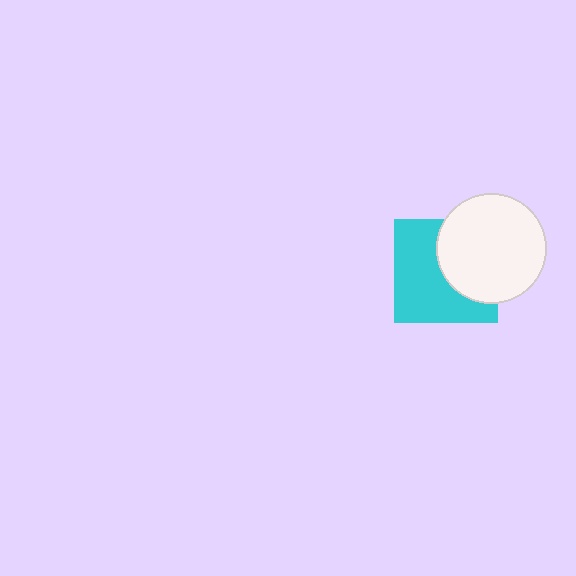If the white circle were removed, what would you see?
You would see the complete cyan square.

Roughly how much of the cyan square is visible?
About half of it is visible (roughly 59%).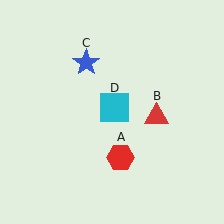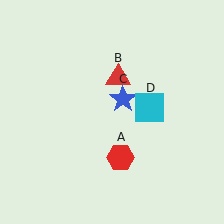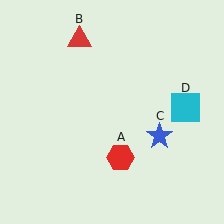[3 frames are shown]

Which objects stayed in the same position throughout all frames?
Red hexagon (object A) remained stationary.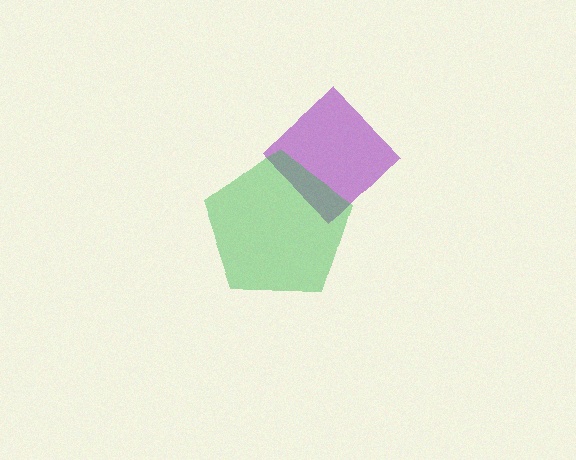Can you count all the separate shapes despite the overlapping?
Yes, there are 2 separate shapes.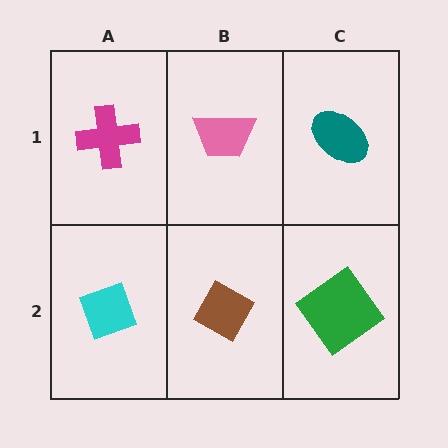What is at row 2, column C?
A green diamond.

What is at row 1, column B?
A pink trapezoid.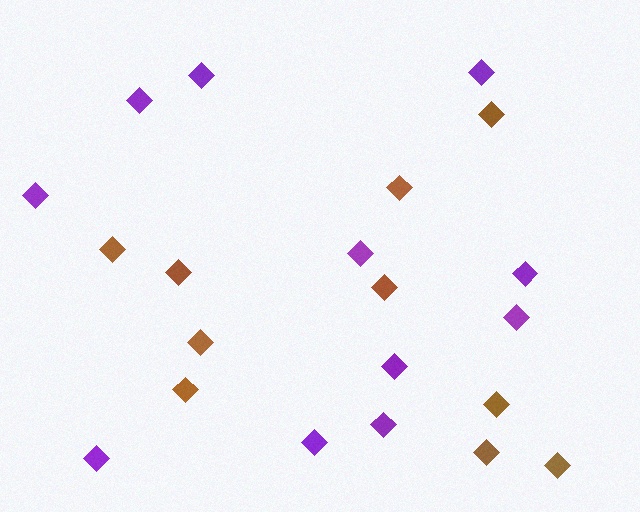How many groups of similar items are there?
There are 2 groups: one group of brown diamonds (10) and one group of purple diamonds (11).